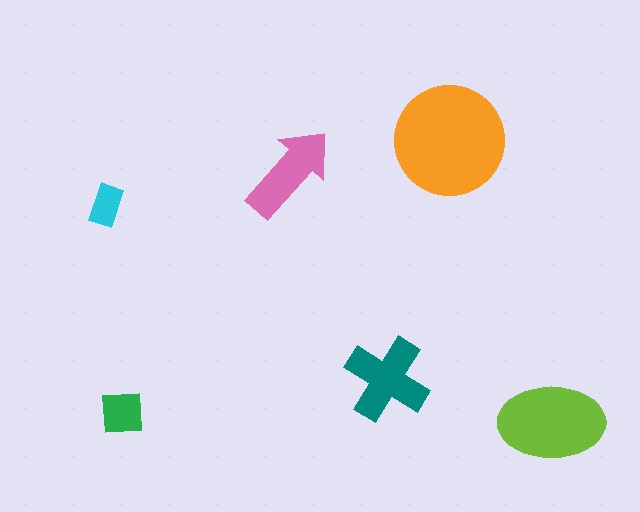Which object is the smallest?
The cyan rectangle.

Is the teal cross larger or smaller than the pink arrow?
Larger.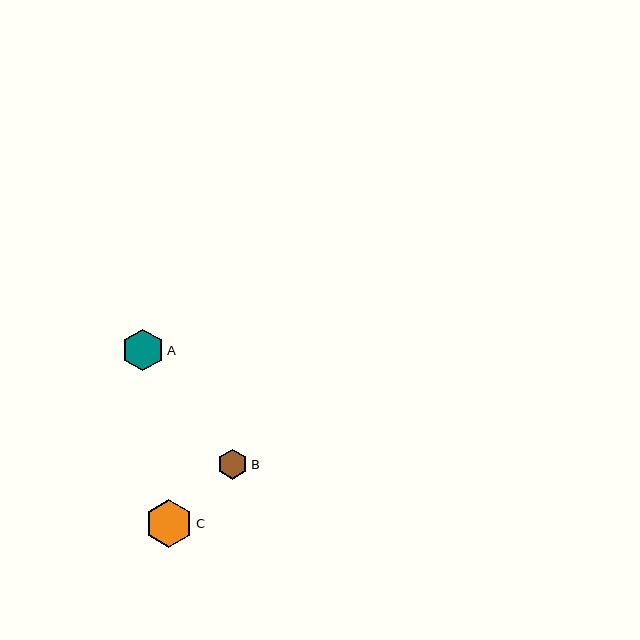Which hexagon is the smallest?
Hexagon B is the smallest with a size of approximately 30 pixels.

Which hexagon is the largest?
Hexagon C is the largest with a size of approximately 47 pixels.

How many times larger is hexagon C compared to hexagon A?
Hexagon C is approximately 1.1 times the size of hexagon A.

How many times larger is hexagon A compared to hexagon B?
Hexagon A is approximately 1.4 times the size of hexagon B.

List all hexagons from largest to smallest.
From largest to smallest: C, A, B.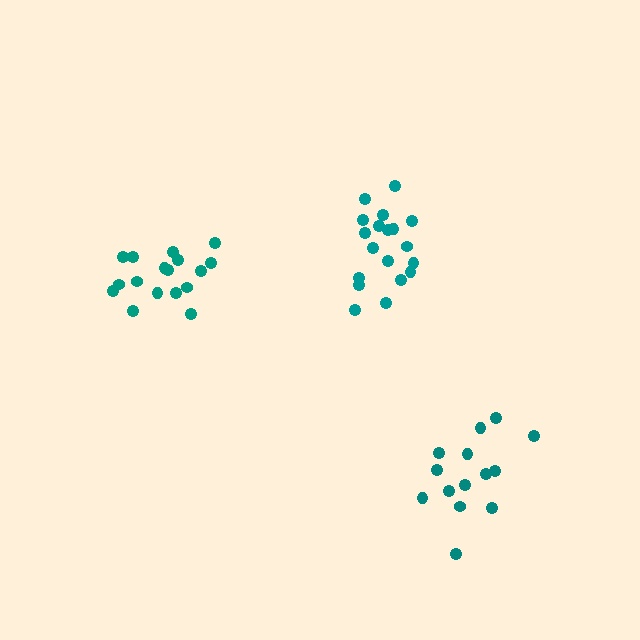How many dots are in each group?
Group 1: 14 dots, Group 2: 17 dots, Group 3: 19 dots (50 total).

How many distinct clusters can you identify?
There are 3 distinct clusters.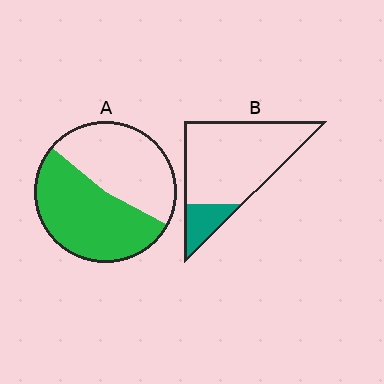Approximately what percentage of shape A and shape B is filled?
A is approximately 55% and B is approximately 15%.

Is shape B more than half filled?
No.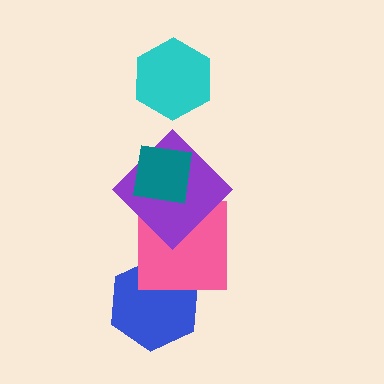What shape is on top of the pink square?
The purple diamond is on top of the pink square.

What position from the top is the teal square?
The teal square is 2nd from the top.